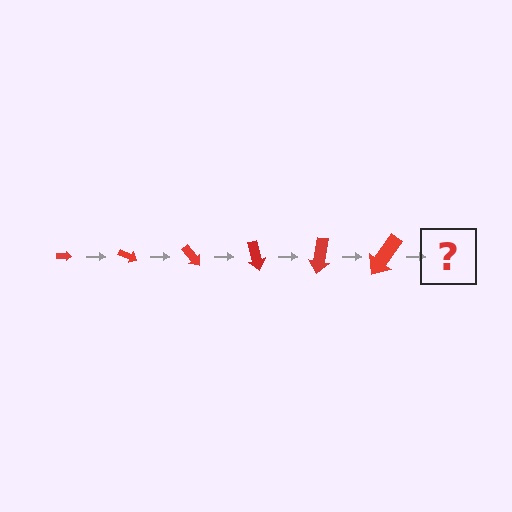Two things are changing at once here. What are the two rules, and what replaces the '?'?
The two rules are that the arrow grows larger each step and it rotates 25 degrees each step. The '?' should be an arrow, larger than the previous one and rotated 150 degrees from the start.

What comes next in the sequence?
The next element should be an arrow, larger than the previous one and rotated 150 degrees from the start.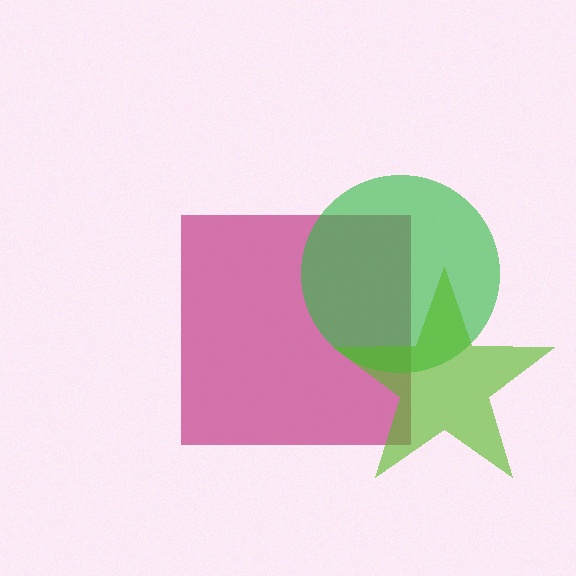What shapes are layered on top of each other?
The layered shapes are: a magenta square, a green circle, a lime star.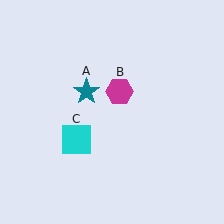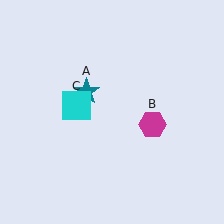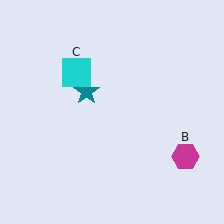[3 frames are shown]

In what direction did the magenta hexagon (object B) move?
The magenta hexagon (object B) moved down and to the right.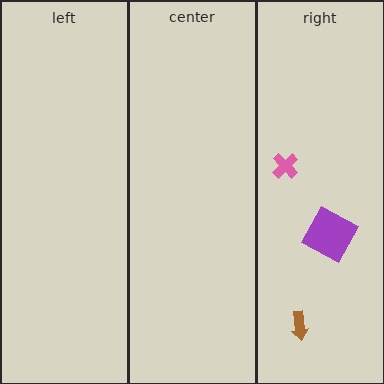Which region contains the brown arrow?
The right region.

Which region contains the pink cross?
The right region.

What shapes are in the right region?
The pink cross, the brown arrow, the purple square.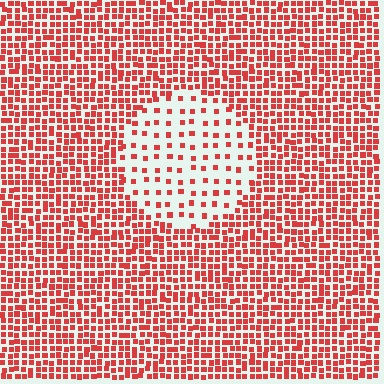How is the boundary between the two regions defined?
The boundary is defined by a change in element density (approximately 2.9x ratio). All elements are the same color, size, and shape.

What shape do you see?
I see a circle.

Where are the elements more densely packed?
The elements are more densely packed outside the circle boundary.